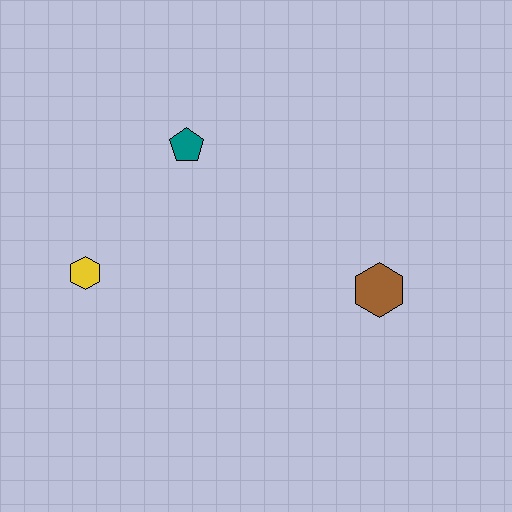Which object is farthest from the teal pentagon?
The brown hexagon is farthest from the teal pentagon.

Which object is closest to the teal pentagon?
The yellow hexagon is closest to the teal pentagon.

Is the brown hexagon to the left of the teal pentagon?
No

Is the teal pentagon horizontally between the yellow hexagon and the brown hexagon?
Yes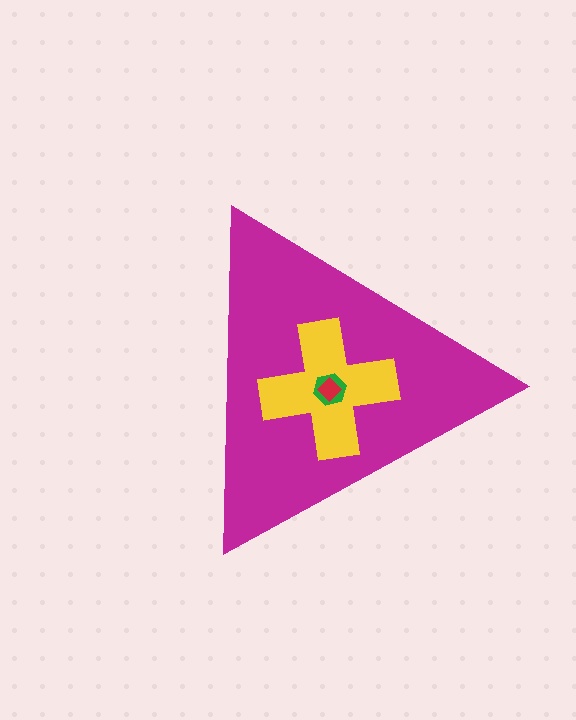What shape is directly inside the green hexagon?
The red diamond.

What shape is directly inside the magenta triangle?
The yellow cross.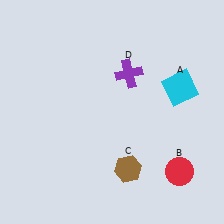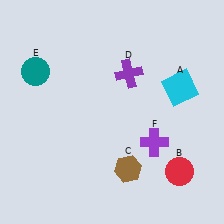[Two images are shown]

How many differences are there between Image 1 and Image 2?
There are 2 differences between the two images.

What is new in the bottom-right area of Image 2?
A purple cross (F) was added in the bottom-right area of Image 2.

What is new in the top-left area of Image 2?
A teal circle (E) was added in the top-left area of Image 2.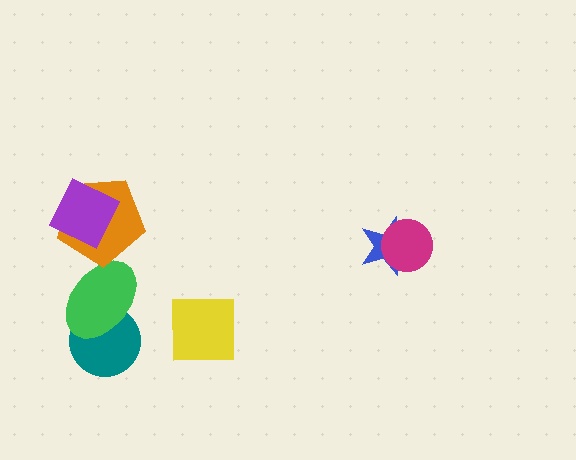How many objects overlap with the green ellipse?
2 objects overlap with the green ellipse.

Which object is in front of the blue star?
The magenta circle is in front of the blue star.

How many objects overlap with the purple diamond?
1 object overlaps with the purple diamond.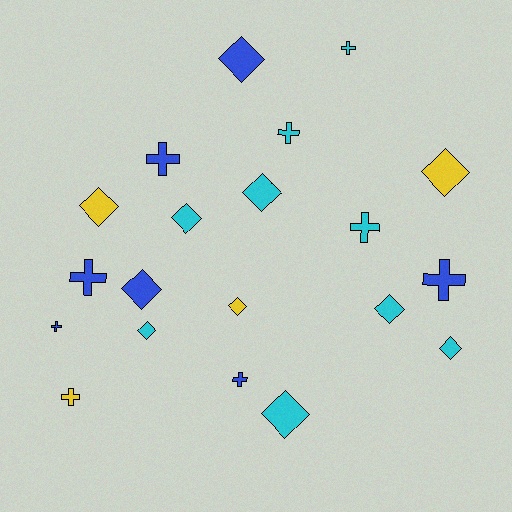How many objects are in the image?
There are 20 objects.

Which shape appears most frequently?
Diamond, with 11 objects.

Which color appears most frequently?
Cyan, with 9 objects.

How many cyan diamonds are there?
There are 6 cyan diamonds.